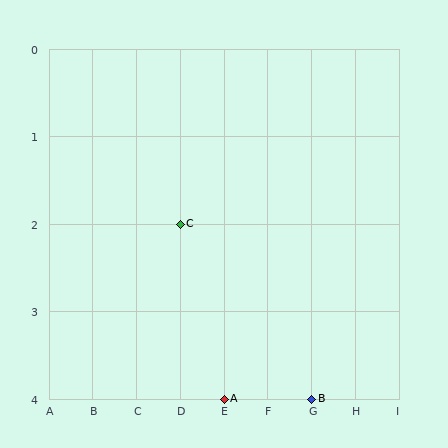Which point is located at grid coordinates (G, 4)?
Point B is at (G, 4).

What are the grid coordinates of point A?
Point A is at grid coordinates (E, 4).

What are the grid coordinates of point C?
Point C is at grid coordinates (D, 2).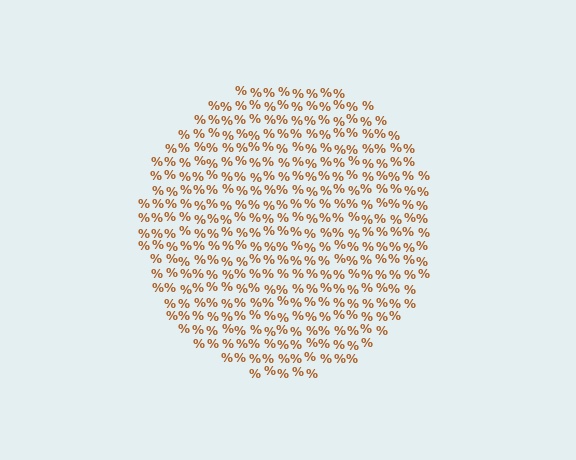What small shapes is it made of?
It is made of small percent signs.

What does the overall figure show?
The overall figure shows a circle.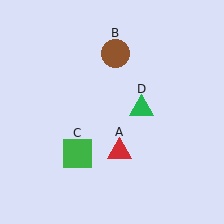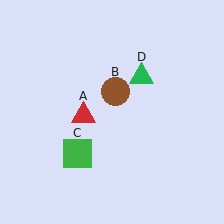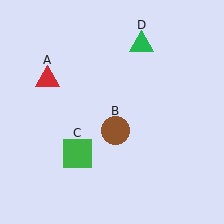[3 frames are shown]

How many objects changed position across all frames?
3 objects changed position: red triangle (object A), brown circle (object B), green triangle (object D).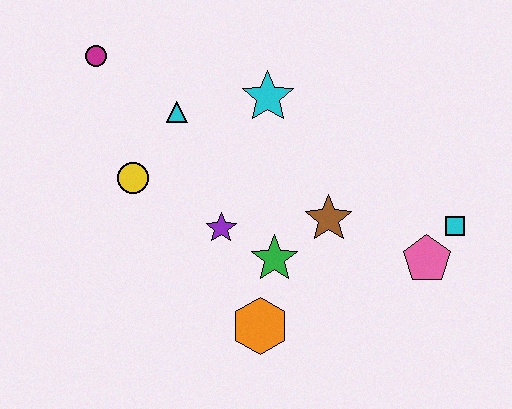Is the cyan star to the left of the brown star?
Yes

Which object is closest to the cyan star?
The cyan triangle is closest to the cyan star.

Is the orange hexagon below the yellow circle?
Yes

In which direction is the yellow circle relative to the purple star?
The yellow circle is to the left of the purple star.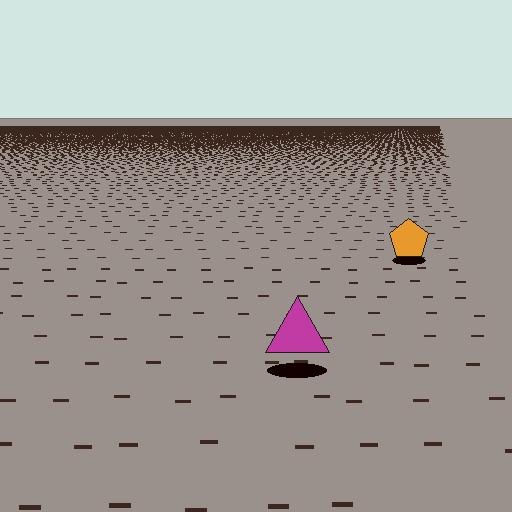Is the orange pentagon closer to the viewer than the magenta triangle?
No. The magenta triangle is closer — you can tell from the texture gradient: the ground texture is coarser near it.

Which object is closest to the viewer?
The magenta triangle is closest. The texture marks near it are larger and more spread out.